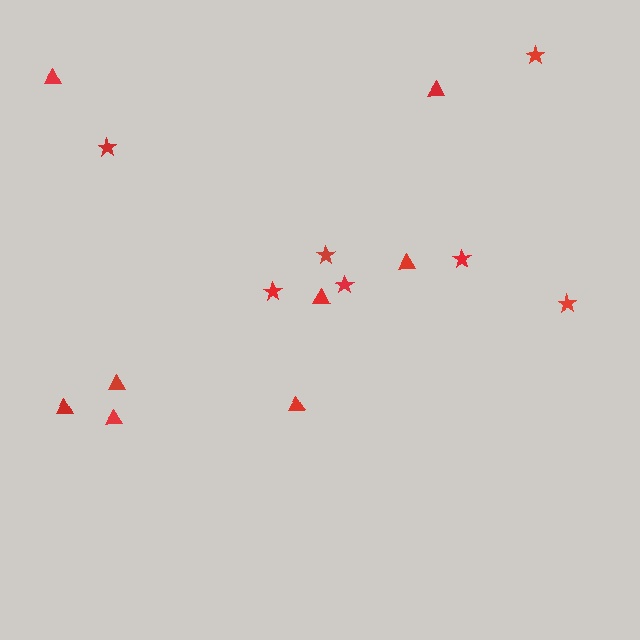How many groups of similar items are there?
There are 2 groups: one group of stars (7) and one group of triangles (8).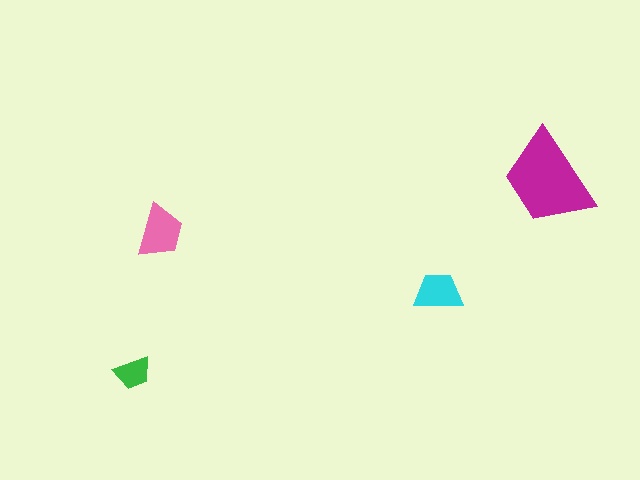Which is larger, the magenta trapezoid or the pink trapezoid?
The magenta one.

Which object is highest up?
The magenta trapezoid is topmost.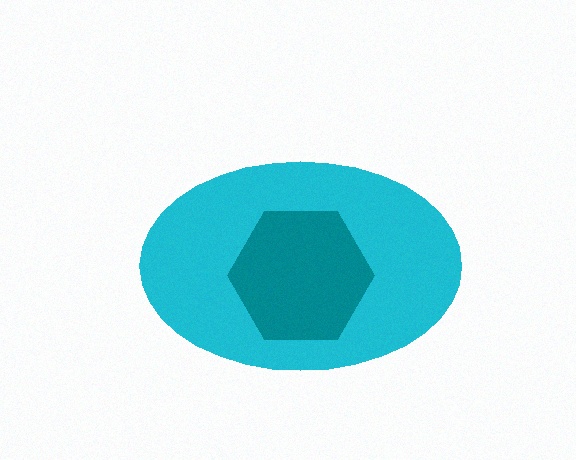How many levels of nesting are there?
2.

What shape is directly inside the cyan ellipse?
The teal hexagon.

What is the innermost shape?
The teal hexagon.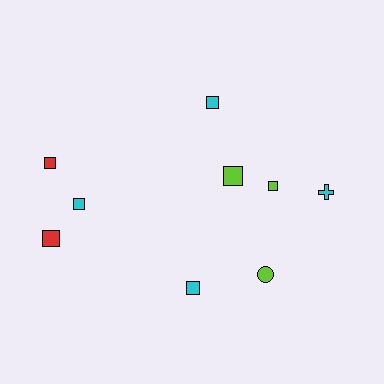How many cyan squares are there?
There are 3 cyan squares.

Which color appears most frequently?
Cyan, with 4 objects.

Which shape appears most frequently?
Square, with 7 objects.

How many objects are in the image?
There are 9 objects.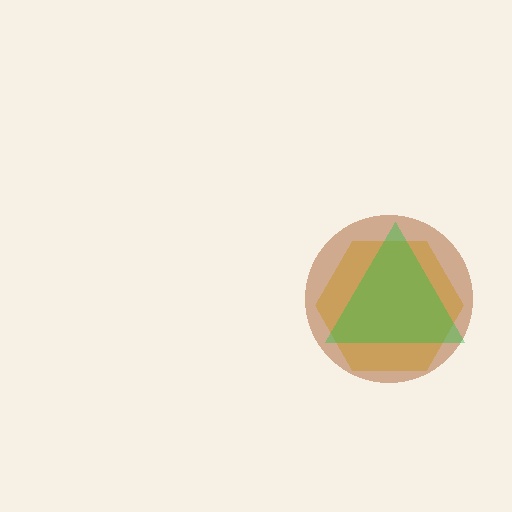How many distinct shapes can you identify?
There are 3 distinct shapes: a yellow hexagon, a brown circle, a green triangle.